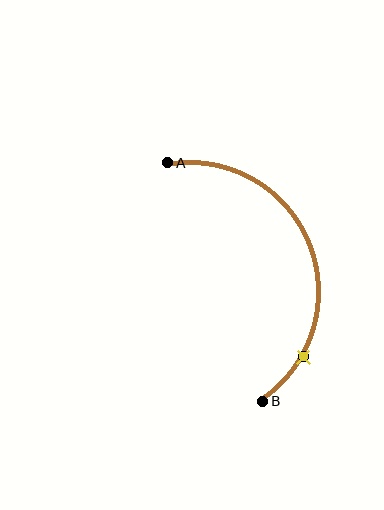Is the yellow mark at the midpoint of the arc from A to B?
No. The yellow mark lies on the arc but is closer to endpoint B. The arc midpoint would be at the point on the curve equidistant along the arc from both A and B.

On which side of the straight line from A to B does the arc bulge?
The arc bulges to the right of the straight line connecting A and B.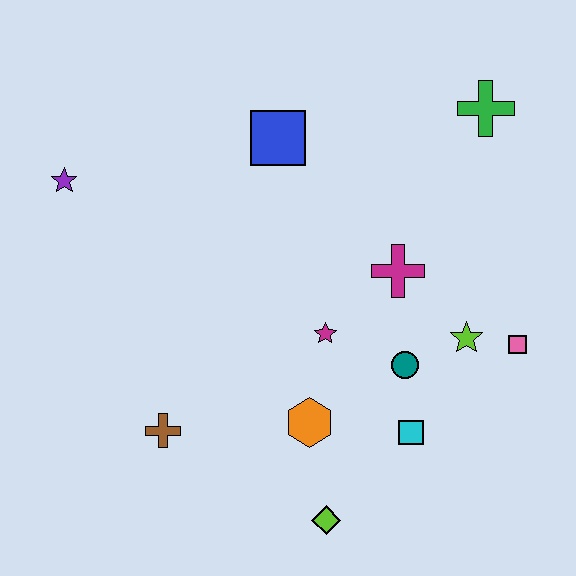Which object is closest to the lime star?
The pink square is closest to the lime star.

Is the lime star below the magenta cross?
Yes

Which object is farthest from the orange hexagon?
The green cross is farthest from the orange hexagon.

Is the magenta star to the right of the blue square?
Yes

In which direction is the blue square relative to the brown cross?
The blue square is above the brown cross.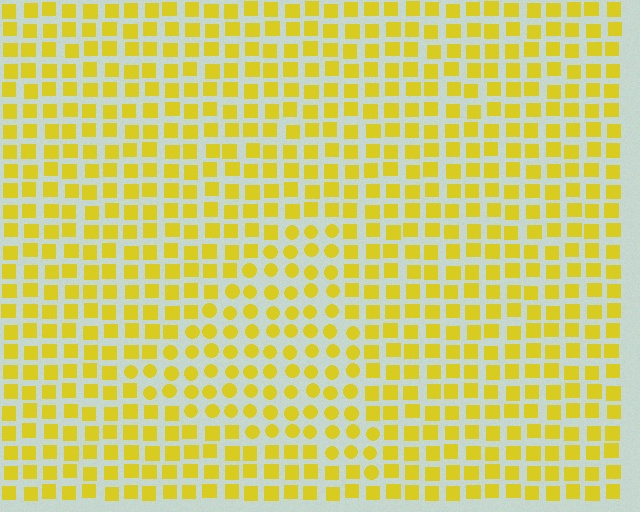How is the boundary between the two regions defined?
The boundary is defined by a change in element shape: circles inside vs. squares outside. All elements share the same color and spacing.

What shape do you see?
I see a triangle.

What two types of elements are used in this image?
The image uses circles inside the triangle region and squares outside it.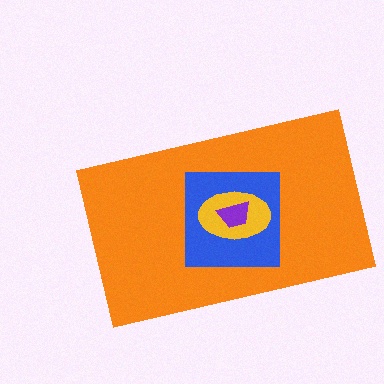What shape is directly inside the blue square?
The yellow ellipse.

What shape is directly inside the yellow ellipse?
The purple trapezoid.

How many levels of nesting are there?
4.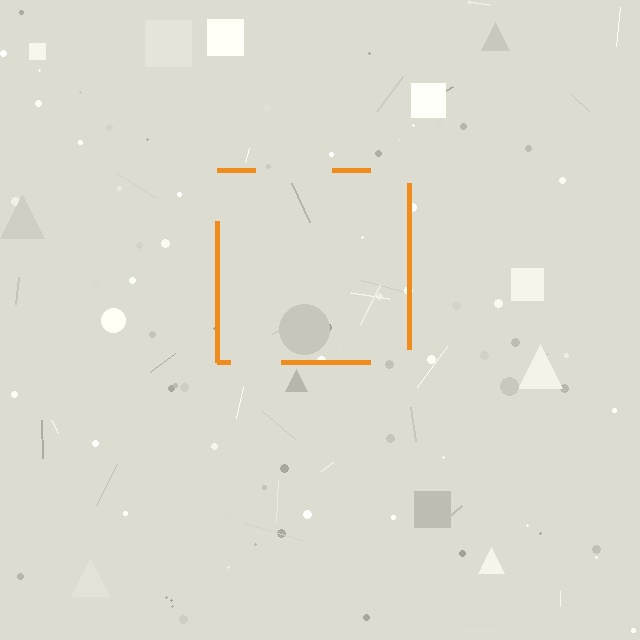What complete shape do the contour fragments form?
The contour fragments form a square.